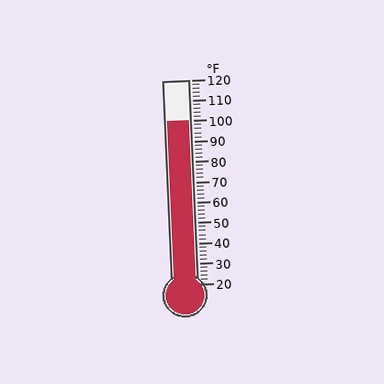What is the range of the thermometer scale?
The thermometer scale ranges from 20°F to 120°F.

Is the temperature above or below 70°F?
The temperature is above 70°F.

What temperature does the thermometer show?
The thermometer shows approximately 100°F.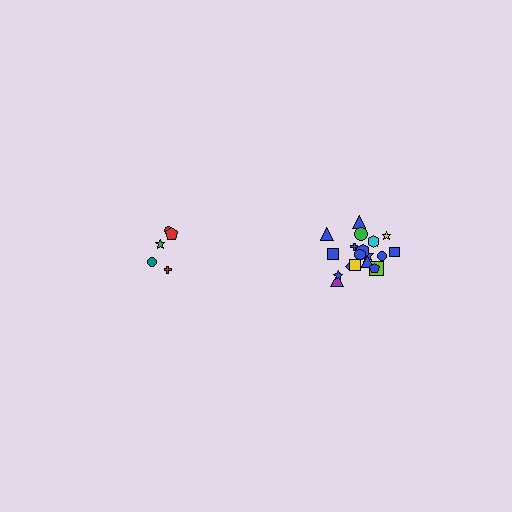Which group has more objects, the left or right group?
The right group.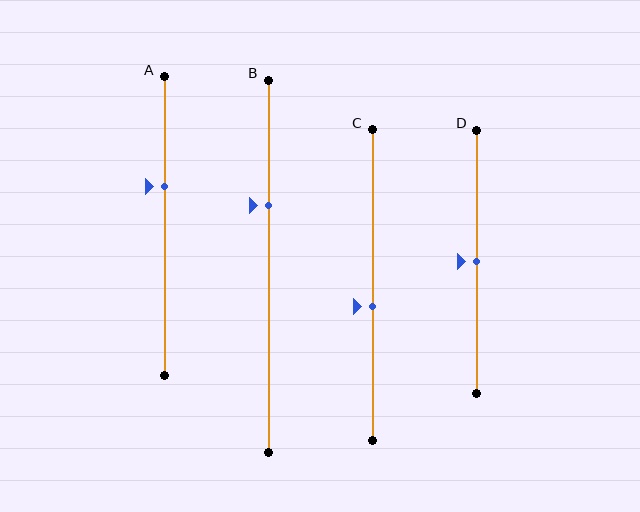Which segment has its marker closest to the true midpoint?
Segment D has its marker closest to the true midpoint.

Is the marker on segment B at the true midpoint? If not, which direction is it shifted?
No, the marker on segment B is shifted upward by about 16% of the segment length.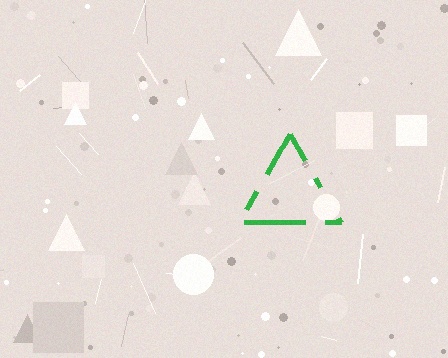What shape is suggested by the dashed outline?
The dashed outline suggests a triangle.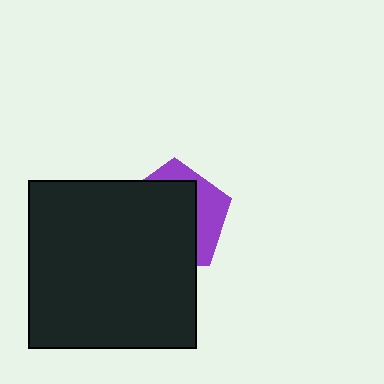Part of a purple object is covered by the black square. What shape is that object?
It is a pentagon.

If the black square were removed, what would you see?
You would see the complete purple pentagon.